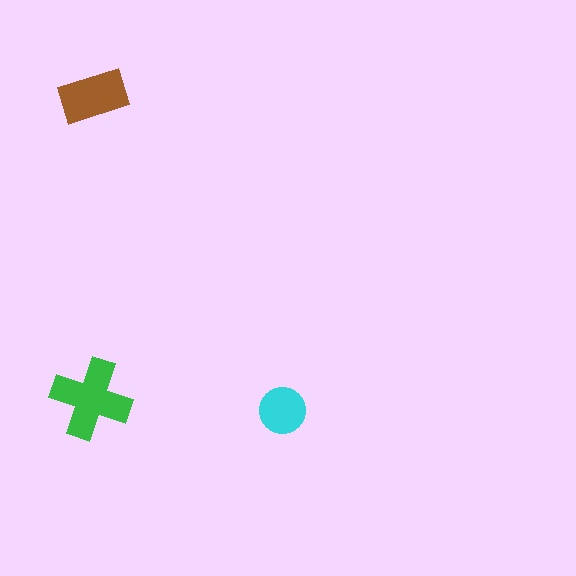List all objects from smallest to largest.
The cyan circle, the brown rectangle, the green cross.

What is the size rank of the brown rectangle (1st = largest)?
2nd.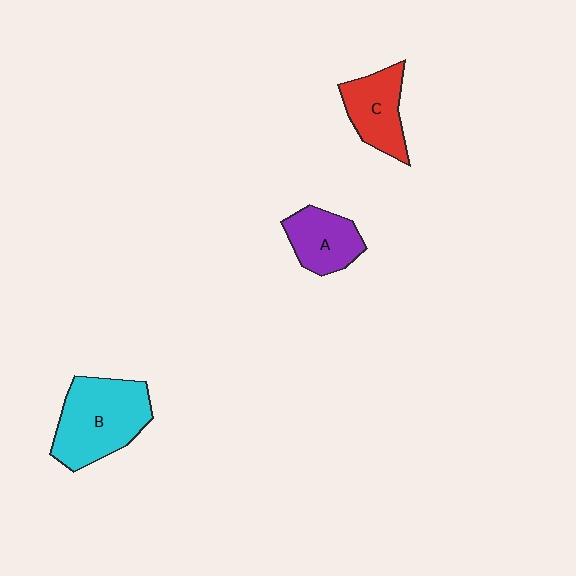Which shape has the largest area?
Shape B (cyan).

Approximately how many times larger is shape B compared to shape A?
Approximately 1.7 times.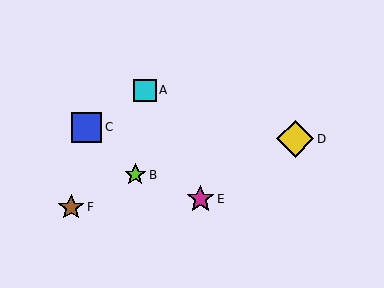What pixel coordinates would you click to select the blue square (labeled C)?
Click at (87, 127) to select the blue square C.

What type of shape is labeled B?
Shape B is a lime star.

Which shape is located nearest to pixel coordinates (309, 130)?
The yellow diamond (labeled D) at (295, 139) is nearest to that location.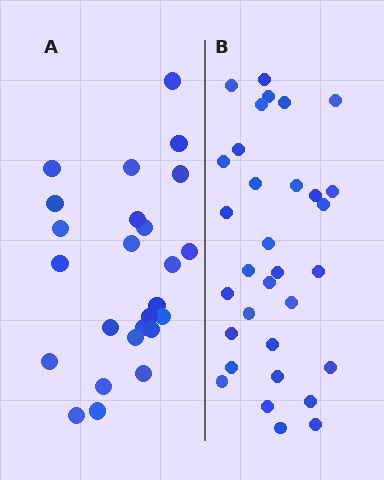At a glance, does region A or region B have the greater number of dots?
Region B (the right region) has more dots.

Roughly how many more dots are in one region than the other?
Region B has roughly 8 or so more dots than region A.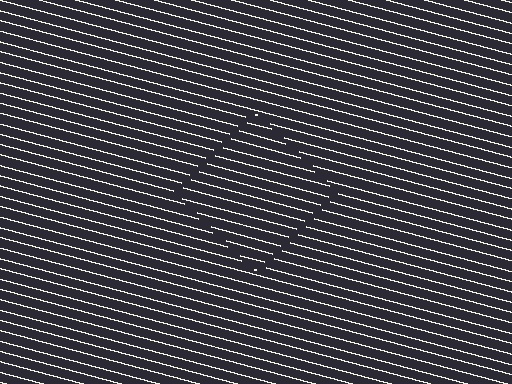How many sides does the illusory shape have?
4 sides — the line-ends trace a square.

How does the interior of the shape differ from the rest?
The interior of the shape contains the same grating, shifted by half a period — the contour is defined by the phase discontinuity where line-ends from the inner and outer gratings abut.